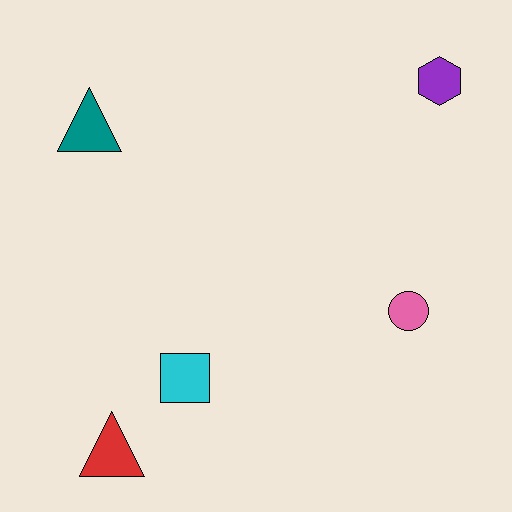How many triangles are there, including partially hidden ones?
There are 2 triangles.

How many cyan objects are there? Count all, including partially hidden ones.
There is 1 cyan object.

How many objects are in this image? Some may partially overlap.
There are 5 objects.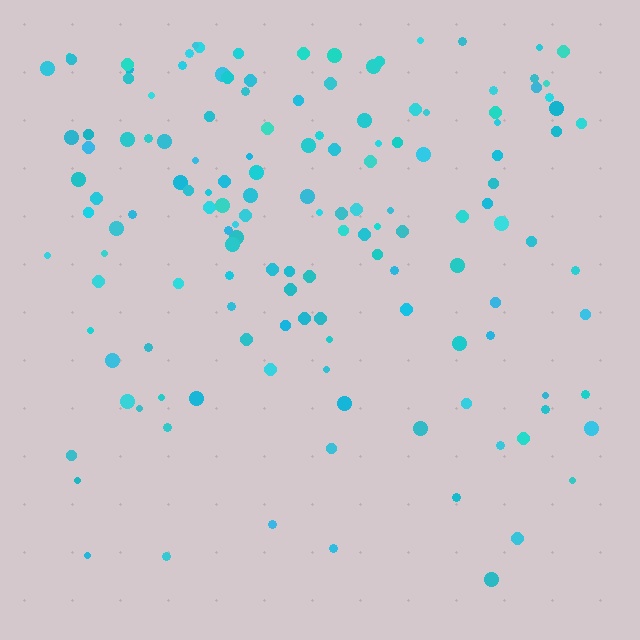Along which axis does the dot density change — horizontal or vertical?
Vertical.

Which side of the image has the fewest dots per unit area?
The bottom.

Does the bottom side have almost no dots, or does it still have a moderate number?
Still a moderate number, just noticeably fewer than the top.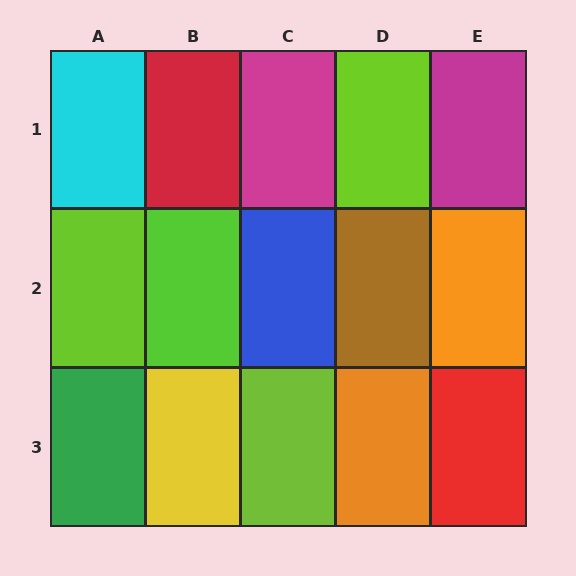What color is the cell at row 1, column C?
Magenta.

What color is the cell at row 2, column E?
Orange.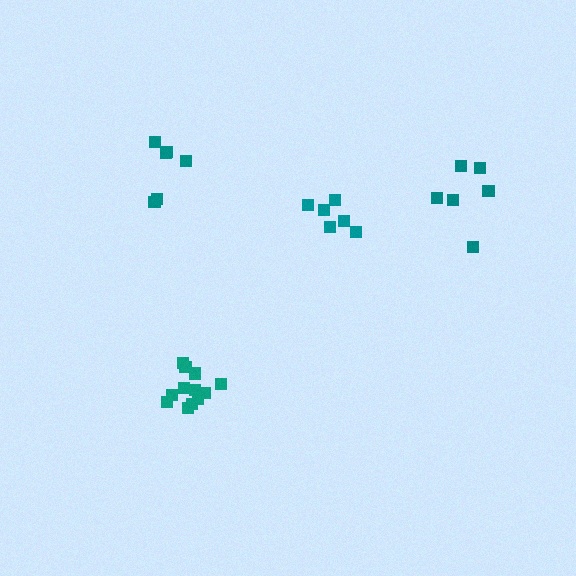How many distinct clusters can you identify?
There are 4 distinct clusters.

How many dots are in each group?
Group 1: 6 dots, Group 2: 6 dots, Group 3: 12 dots, Group 4: 6 dots (30 total).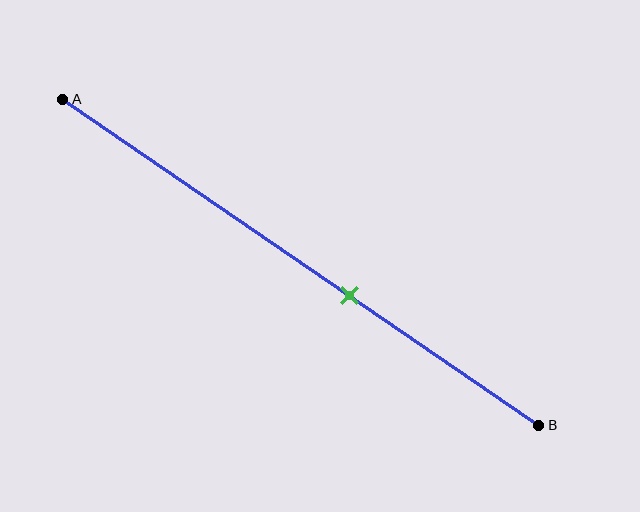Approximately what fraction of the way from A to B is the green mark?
The green mark is approximately 60% of the way from A to B.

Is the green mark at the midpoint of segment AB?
No, the mark is at about 60% from A, not at the 50% midpoint.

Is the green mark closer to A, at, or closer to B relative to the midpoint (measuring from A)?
The green mark is closer to point B than the midpoint of segment AB.